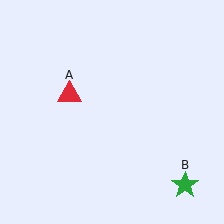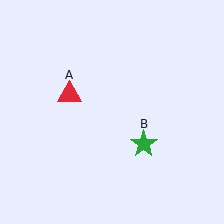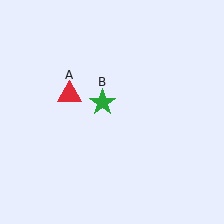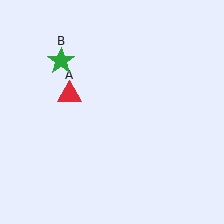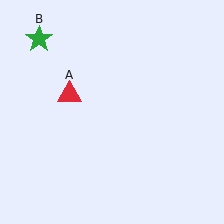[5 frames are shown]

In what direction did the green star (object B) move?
The green star (object B) moved up and to the left.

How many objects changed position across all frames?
1 object changed position: green star (object B).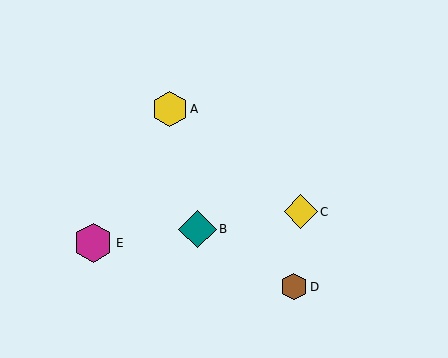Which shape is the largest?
The magenta hexagon (labeled E) is the largest.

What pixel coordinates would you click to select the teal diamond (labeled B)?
Click at (197, 229) to select the teal diamond B.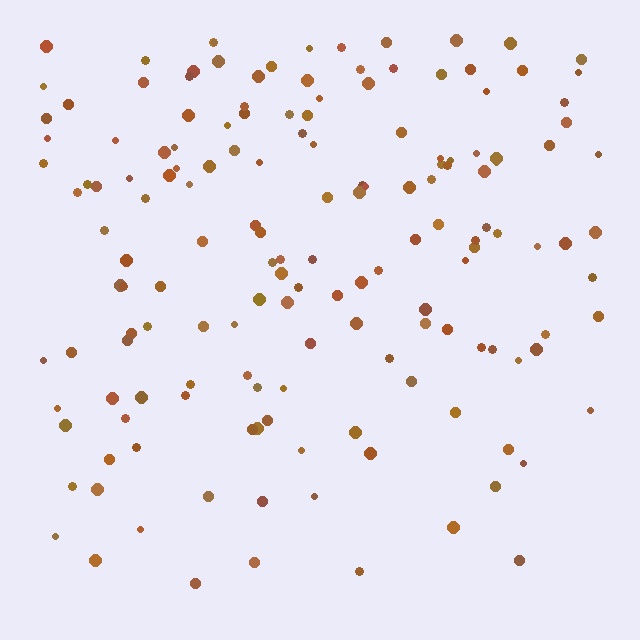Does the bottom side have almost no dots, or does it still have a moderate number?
Still a moderate number, just noticeably fewer than the top.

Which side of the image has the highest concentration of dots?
The top.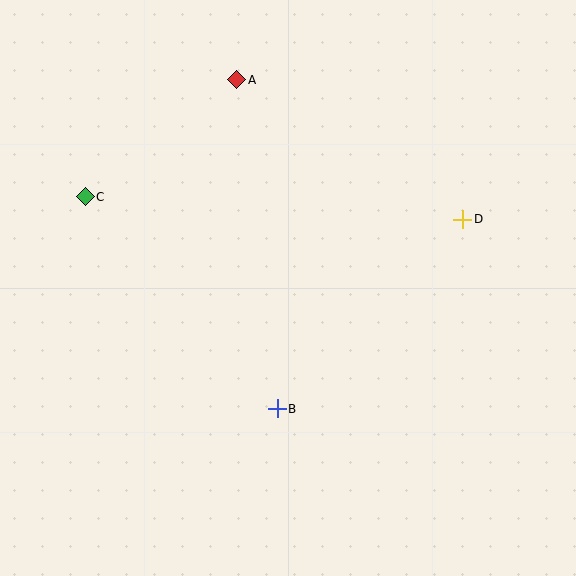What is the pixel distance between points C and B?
The distance between C and B is 286 pixels.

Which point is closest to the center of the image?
Point B at (277, 409) is closest to the center.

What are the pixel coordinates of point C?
Point C is at (85, 197).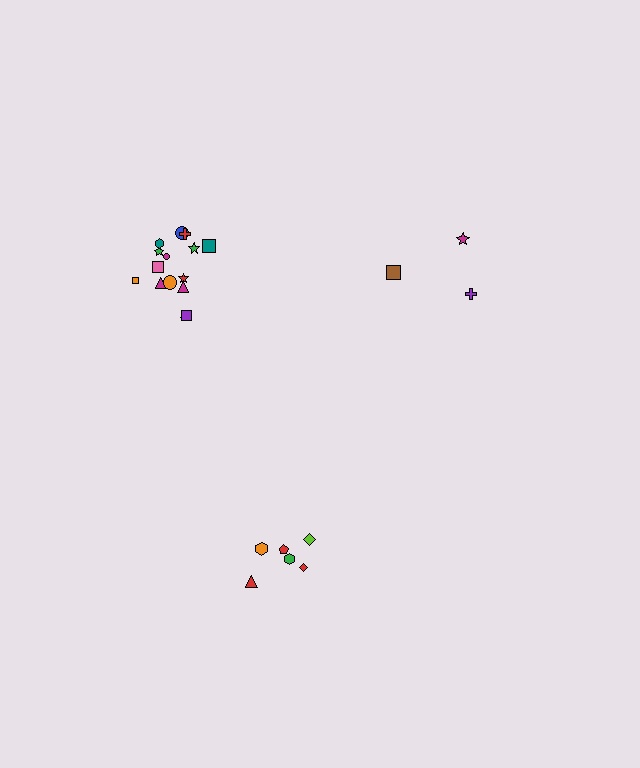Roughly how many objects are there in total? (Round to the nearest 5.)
Roughly 25 objects in total.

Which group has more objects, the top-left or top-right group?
The top-left group.